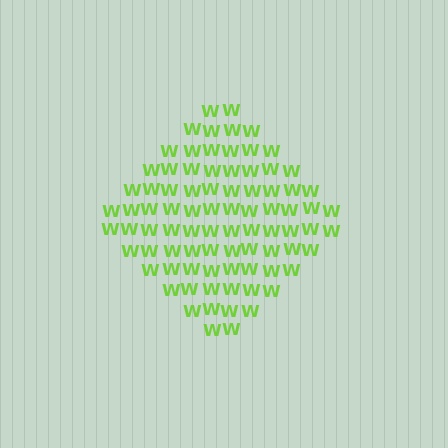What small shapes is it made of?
It is made of small letter W's.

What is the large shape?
The large shape is a diamond.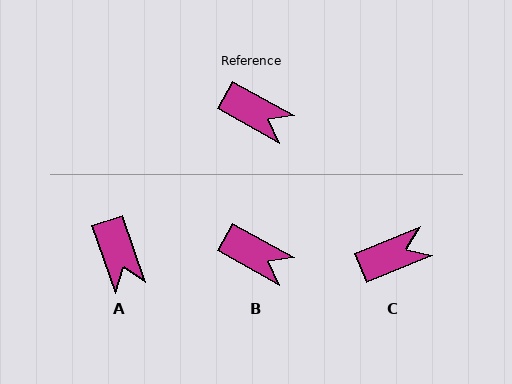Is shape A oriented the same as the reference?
No, it is off by about 42 degrees.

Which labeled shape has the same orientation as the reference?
B.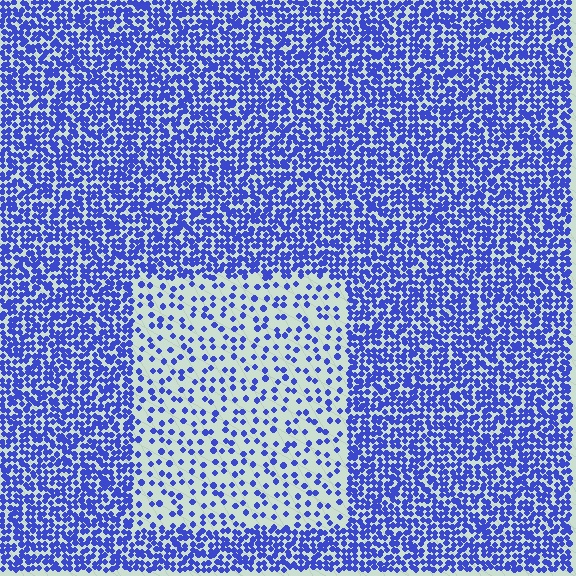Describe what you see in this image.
The image contains small blue elements arranged at two different densities. A rectangle-shaped region is visible where the elements are less densely packed than the surrounding area.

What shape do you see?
I see a rectangle.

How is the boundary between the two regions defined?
The boundary is defined by a change in element density (approximately 2.9x ratio). All elements are the same color, size, and shape.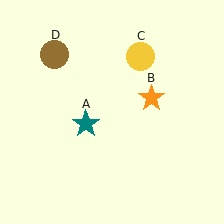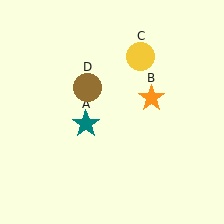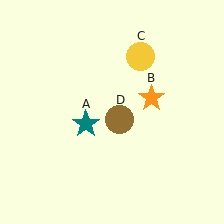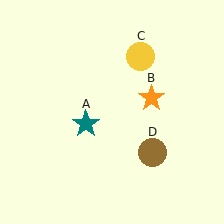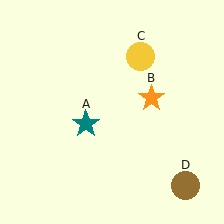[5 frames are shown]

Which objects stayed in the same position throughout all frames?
Teal star (object A) and orange star (object B) and yellow circle (object C) remained stationary.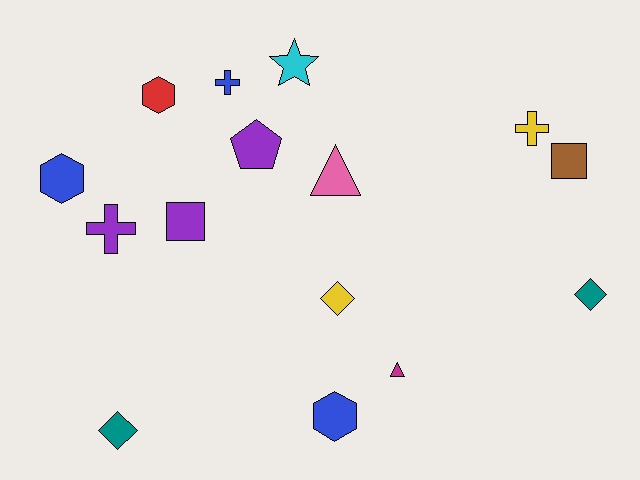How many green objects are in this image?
There are no green objects.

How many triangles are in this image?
There are 2 triangles.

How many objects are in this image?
There are 15 objects.